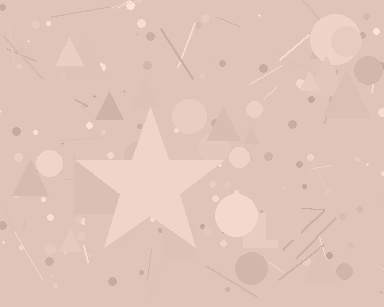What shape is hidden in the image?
A star is hidden in the image.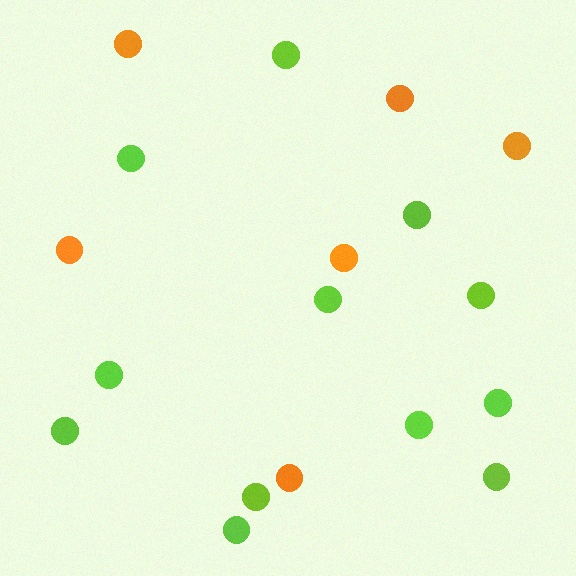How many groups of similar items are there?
There are 2 groups: one group of lime circles (12) and one group of orange circles (6).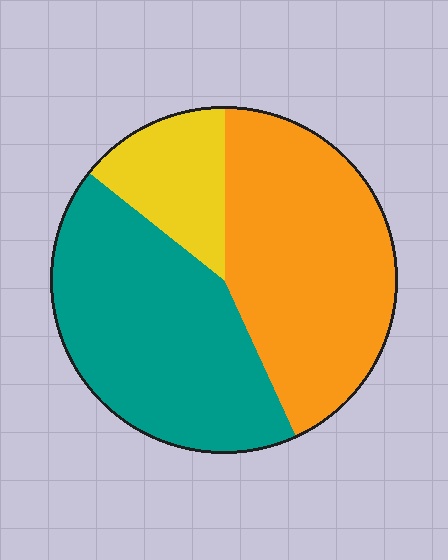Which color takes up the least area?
Yellow, at roughly 15%.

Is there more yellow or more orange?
Orange.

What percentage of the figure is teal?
Teal takes up between a third and a half of the figure.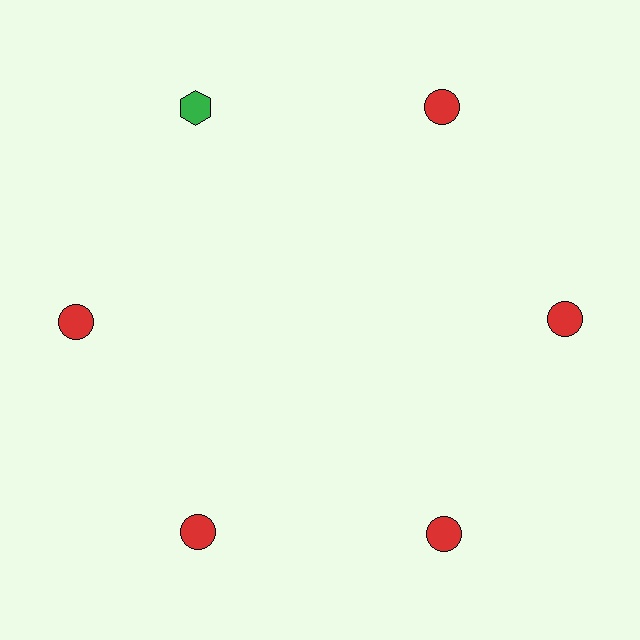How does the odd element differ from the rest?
It differs in both color (green instead of red) and shape (hexagon instead of circle).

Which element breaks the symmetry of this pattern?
The green hexagon at roughly the 11 o'clock position breaks the symmetry. All other shapes are red circles.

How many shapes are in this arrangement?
There are 6 shapes arranged in a ring pattern.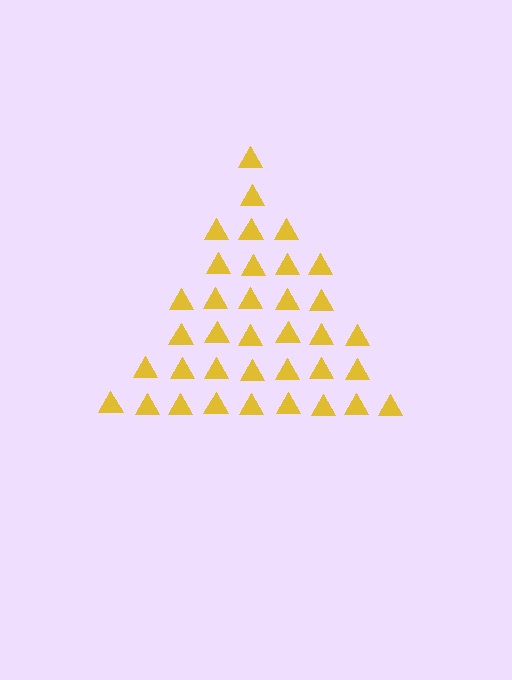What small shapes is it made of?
It is made of small triangles.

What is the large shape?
The large shape is a triangle.